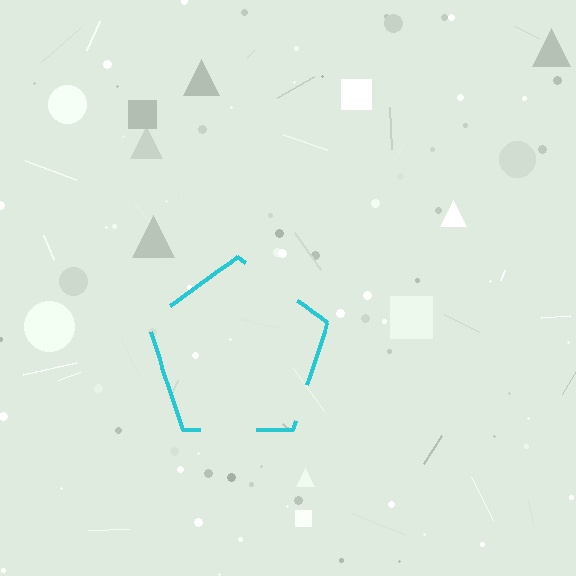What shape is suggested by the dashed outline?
The dashed outline suggests a pentagon.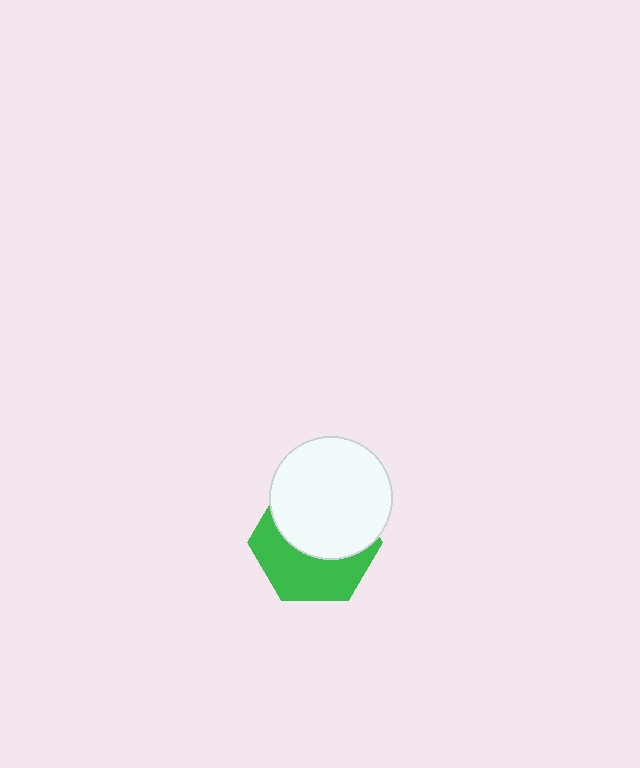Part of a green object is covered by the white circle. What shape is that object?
It is a hexagon.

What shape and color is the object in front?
The object in front is a white circle.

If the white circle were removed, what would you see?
You would see the complete green hexagon.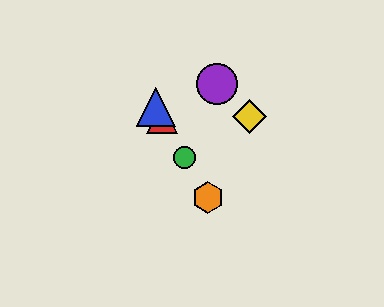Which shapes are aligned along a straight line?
The red triangle, the blue triangle, the green circle, the orange hexagon are aligned along a straight line.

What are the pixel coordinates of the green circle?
The green circle is at (185, 157).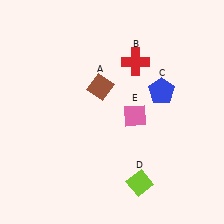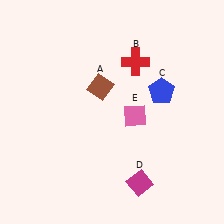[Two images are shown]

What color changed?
The diamond (D) changed from lime in Image 1 to magenta in Image 2.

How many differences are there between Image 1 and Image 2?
There is 1 difference between the two images.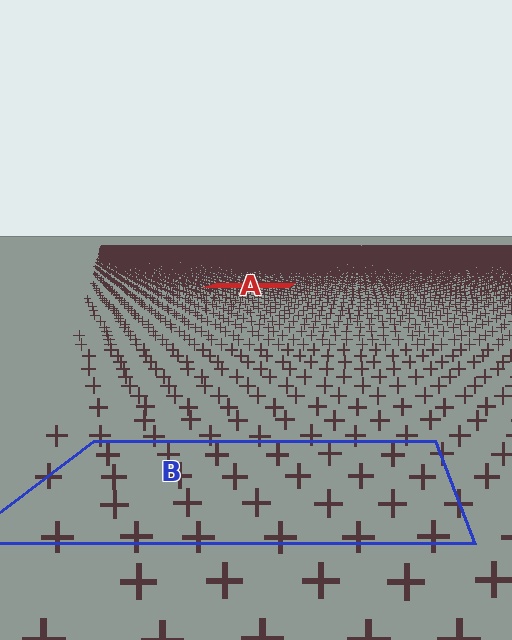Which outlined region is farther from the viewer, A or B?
Region A is farther from the viewer — the texture elements inside it appear smaller and more densely packed.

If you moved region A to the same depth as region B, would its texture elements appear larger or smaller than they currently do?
They would appear larger. At a closer depth, the same texture elements are projected at a bigger on-screen size.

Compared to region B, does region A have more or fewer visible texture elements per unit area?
Region A has more texture elements per unit area — they are packed more densely because it is farther away.